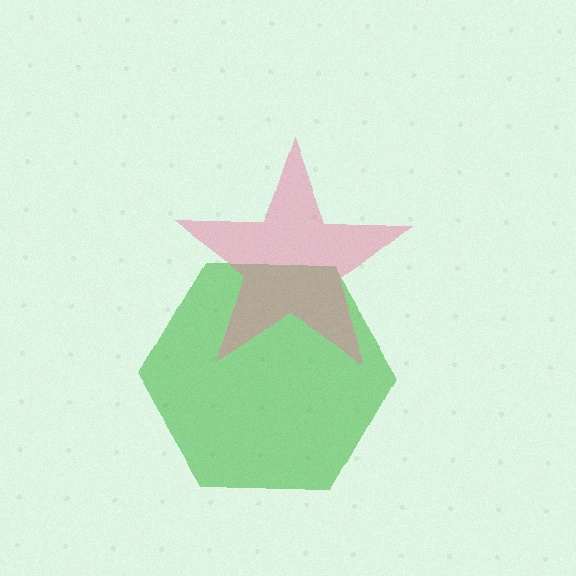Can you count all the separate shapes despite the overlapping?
Yes, there are 2 separate shapes.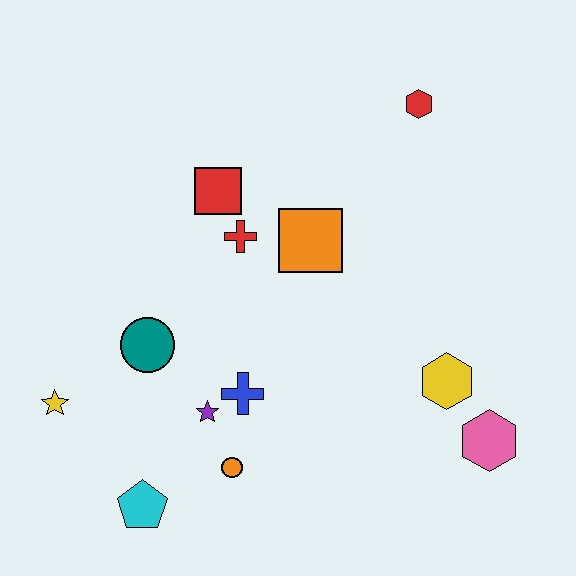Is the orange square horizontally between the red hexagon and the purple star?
Yes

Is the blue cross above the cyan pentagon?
Yes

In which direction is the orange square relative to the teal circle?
The orange square is to the right of the teal circle.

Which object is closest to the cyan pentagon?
The orange circle is closest to the cyan pentagon.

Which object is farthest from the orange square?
The cyan pentagon is farthest from the orange square.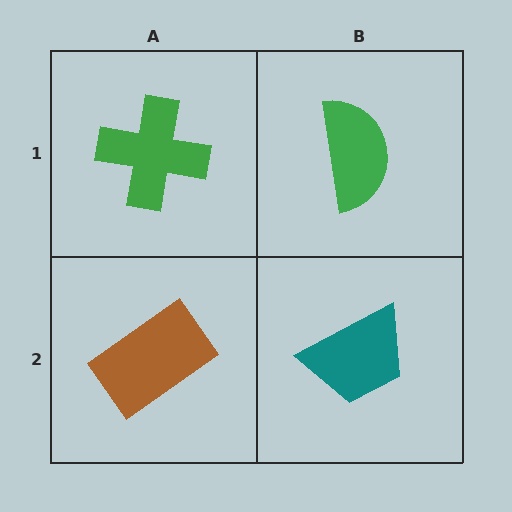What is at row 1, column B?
A green semicircle.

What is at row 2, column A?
A brown rectangle.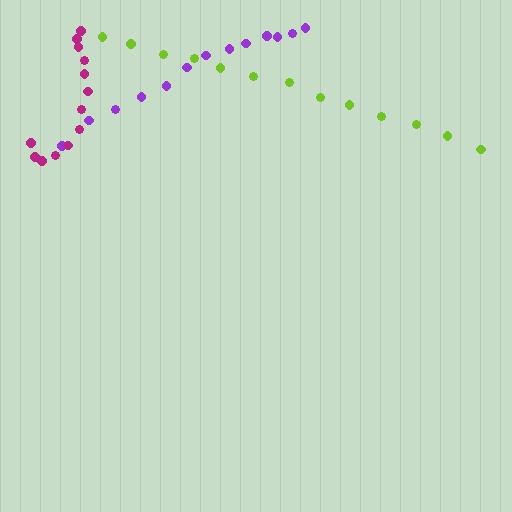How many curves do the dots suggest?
There are 3 distinct paths.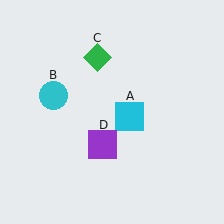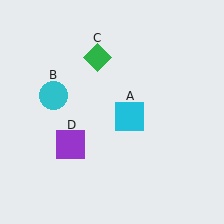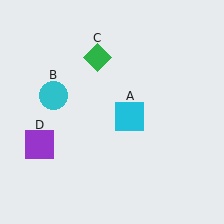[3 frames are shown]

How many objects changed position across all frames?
1 object changed position: purple square (object D).